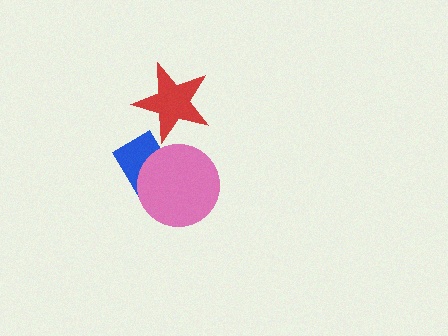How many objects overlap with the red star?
0 objects overlap with the red star.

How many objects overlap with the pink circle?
1 object overlaps with the pink circle.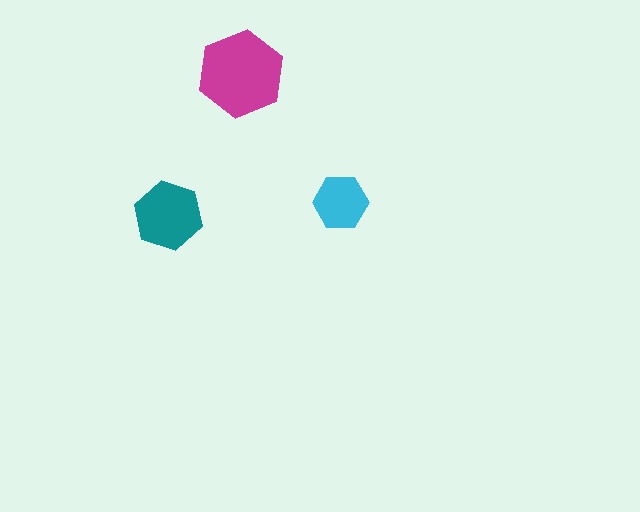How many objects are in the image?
There are 3 objects in the image.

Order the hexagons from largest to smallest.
the magenta one, the teal one, the cyan one.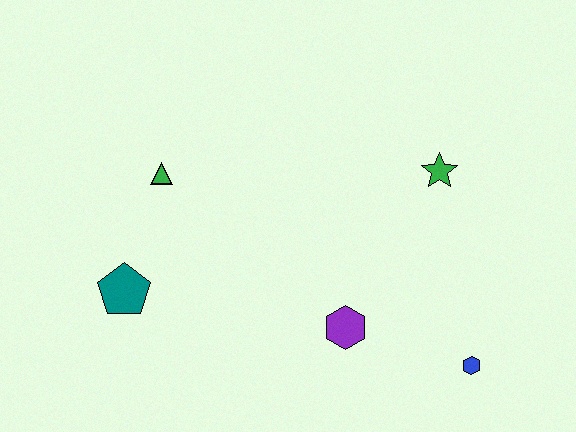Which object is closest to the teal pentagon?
The green triangle is closest to the teal pentagon.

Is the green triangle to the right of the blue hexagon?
No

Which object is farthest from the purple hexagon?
The green triangle is farthest from the purple hexagon.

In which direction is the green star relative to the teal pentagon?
The green star is to the right of the teal pentagon.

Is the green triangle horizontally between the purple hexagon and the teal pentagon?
Yes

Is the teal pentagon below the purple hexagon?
No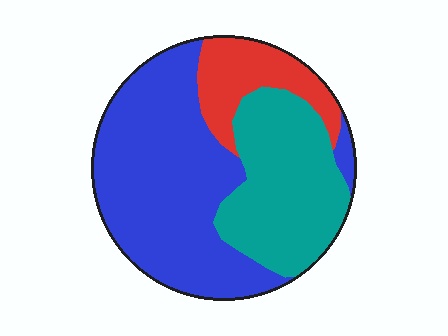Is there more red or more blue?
Blue.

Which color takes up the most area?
Blue, at roughly 55%.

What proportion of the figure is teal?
Teal covers around 30% of the figure.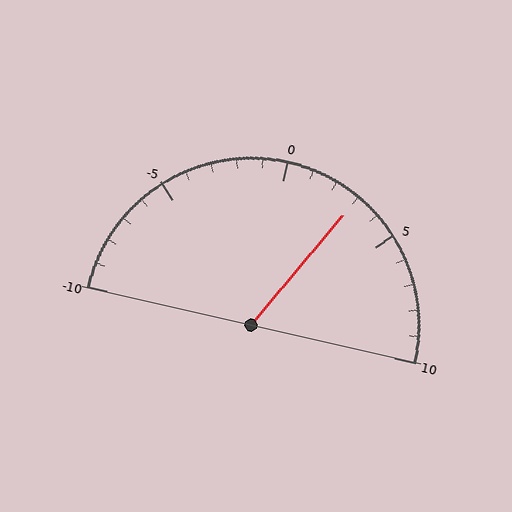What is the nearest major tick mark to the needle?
The nearest major tick mark is 5.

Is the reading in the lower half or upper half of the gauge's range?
The reading is in the upper half of the range (-10 to 10).